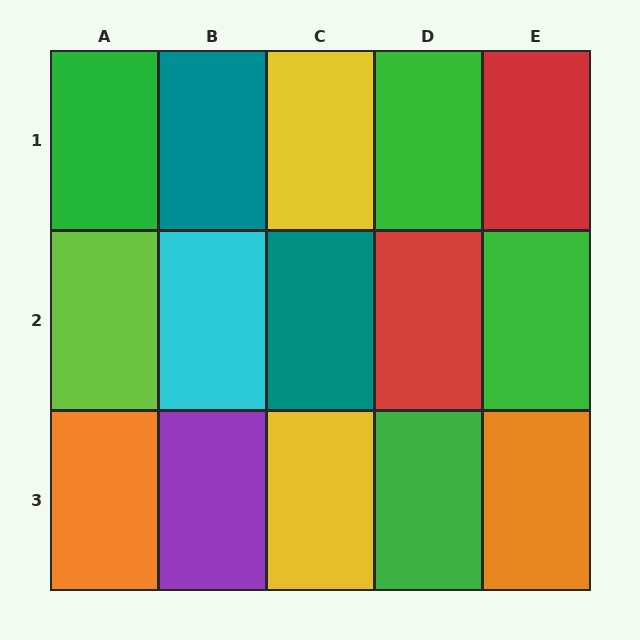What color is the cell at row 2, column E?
Green.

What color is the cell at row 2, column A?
Lime.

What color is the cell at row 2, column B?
Cyan.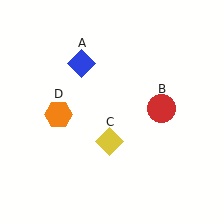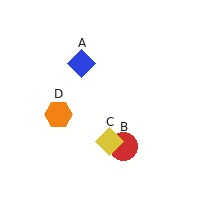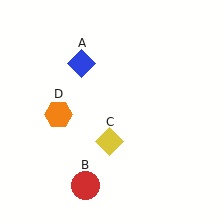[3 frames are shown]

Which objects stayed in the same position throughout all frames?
Blue diamond (object A) and yellow diamond (object C) and orange hexagon (object D) remained stationary.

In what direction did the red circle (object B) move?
The red circle (object B) moved down and to the left.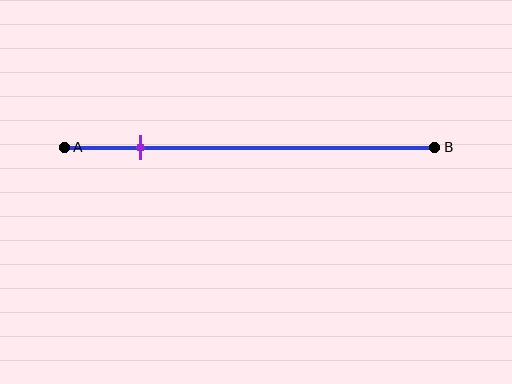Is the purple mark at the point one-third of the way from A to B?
No, the mark is at about 20% from A, not at the 33% one-third point.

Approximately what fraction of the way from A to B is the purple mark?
The purple mark is approximately 20% of the way from A to B.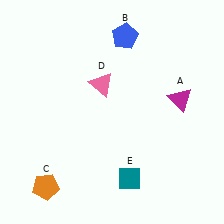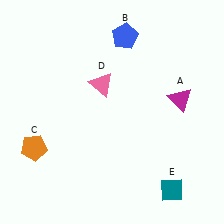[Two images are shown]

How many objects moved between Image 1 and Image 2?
2 objects moved between the two images.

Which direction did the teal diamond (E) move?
The teal diamond (E) moved right.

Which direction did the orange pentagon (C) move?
The orange pentagon (C) moved up.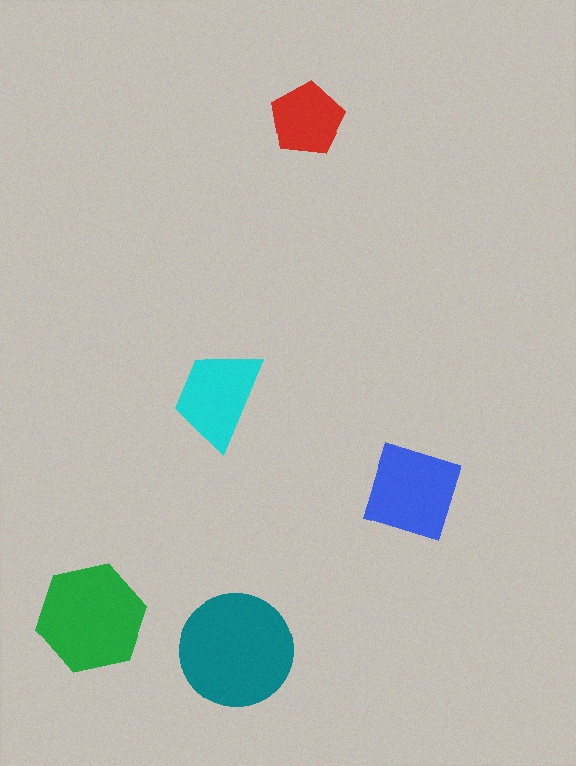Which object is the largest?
The teal circle.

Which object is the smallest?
The red pentagon.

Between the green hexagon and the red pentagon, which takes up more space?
The green hexagon.